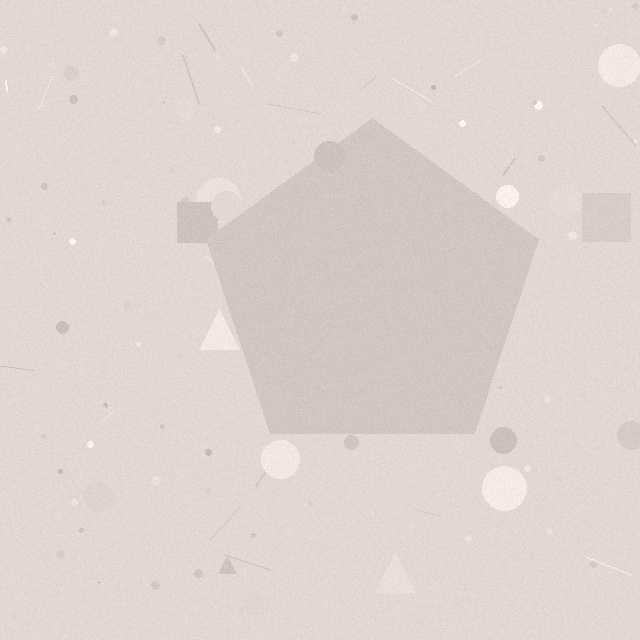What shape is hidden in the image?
A pentagon is hidden in the image.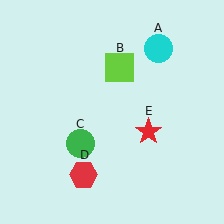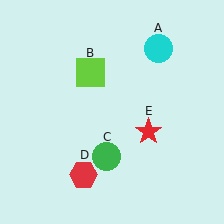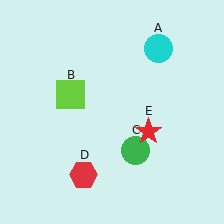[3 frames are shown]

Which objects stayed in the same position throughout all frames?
Cyan circle (object A) and red hexagon (object D) and red star (object E) remained stationary.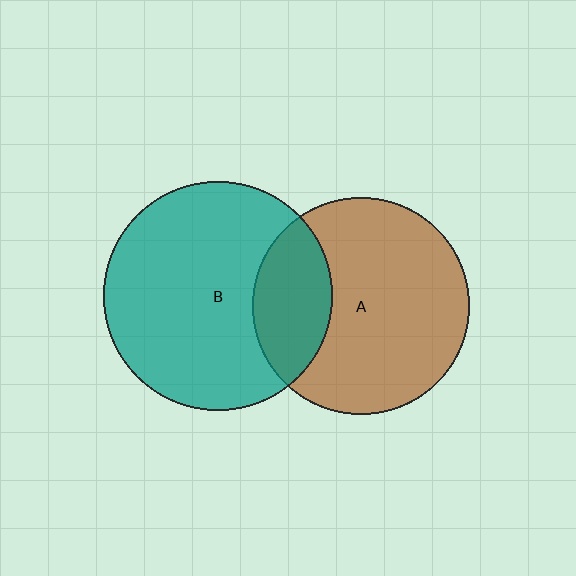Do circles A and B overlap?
Yes.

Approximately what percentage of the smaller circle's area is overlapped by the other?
Approximately 25%.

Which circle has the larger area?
Circle B (teal).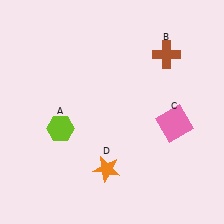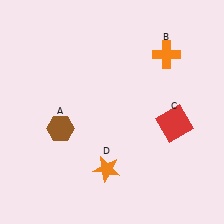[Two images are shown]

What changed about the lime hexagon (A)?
In Image 1, A is lime. In Image 2, it changed to brown.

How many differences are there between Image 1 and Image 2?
There are 3 differences between the two images.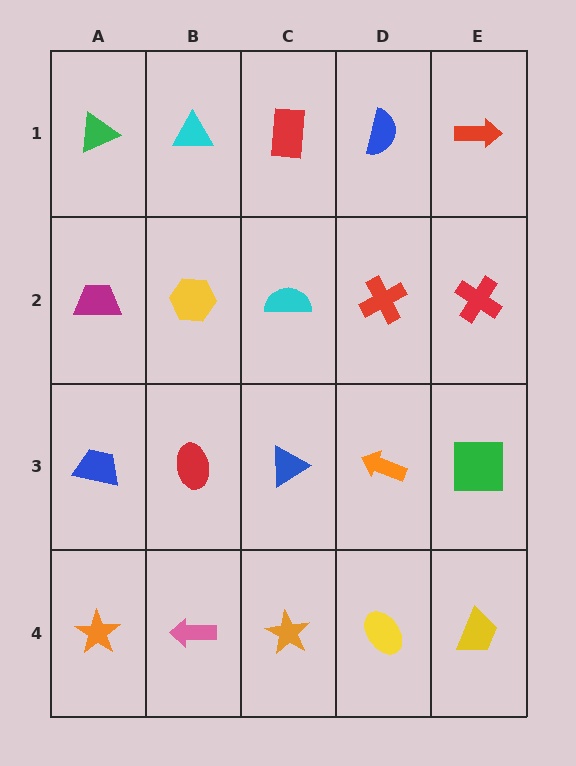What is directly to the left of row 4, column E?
A yellow ellipse.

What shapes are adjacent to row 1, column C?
A cyan semicircle (row 2, column C), a cyan triangle (row 1, column B), a blue semicircle (row 1, column D).